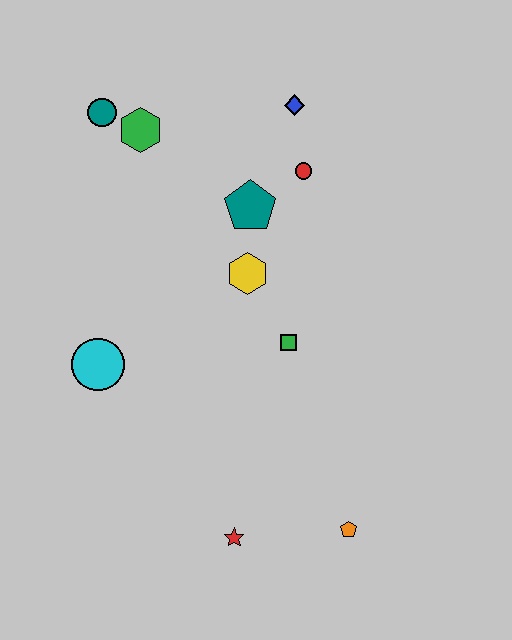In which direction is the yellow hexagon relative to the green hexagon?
The yellow hexagon is below the green hexagon.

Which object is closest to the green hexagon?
The teal circle is closest to the green hexagon.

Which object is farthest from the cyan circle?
The blue diamond is farthest from the cyan circle.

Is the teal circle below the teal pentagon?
No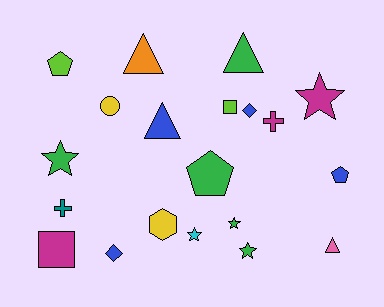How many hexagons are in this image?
There is 1 hexagon.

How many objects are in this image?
There are 20 objects.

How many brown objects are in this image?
There are no brown objects.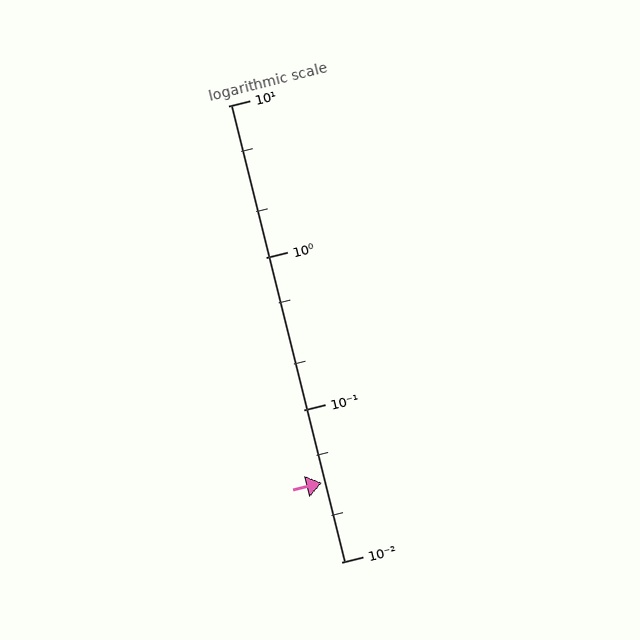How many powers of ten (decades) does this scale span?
The scale spans 3 decades, from 0.01 to 10.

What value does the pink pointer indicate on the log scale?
The pointer indicates approximately 0.033.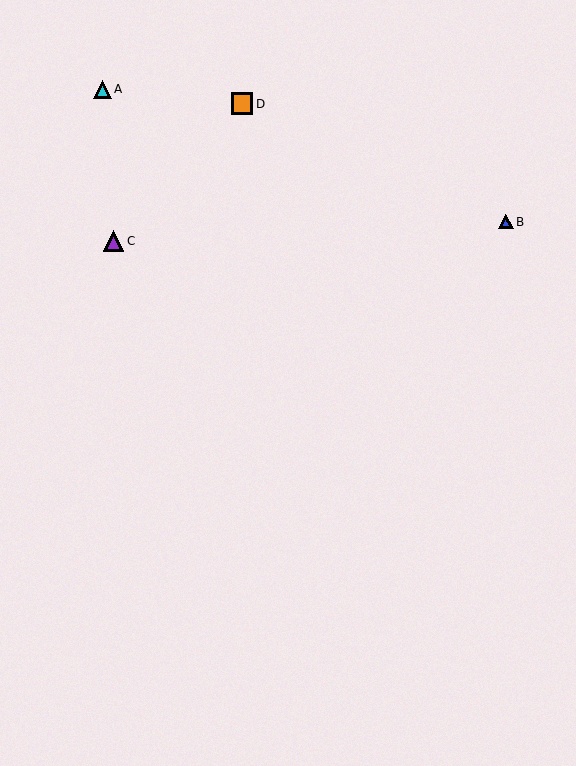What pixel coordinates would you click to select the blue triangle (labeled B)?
Click at (506, 222) to select the blue triangle B.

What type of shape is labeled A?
Shape A is a cyan triangle.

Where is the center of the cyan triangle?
The center of the cyan triangle is at (102, 89).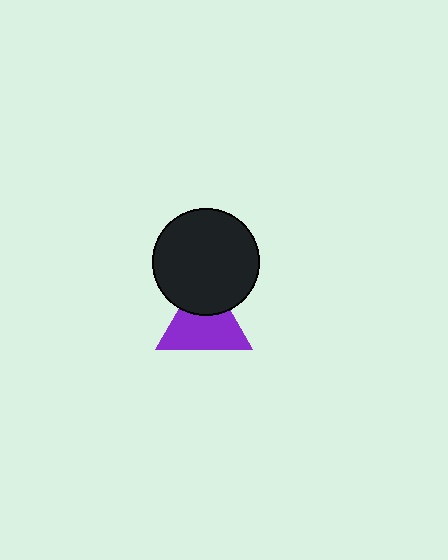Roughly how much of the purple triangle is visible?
Most of it is visible (roughly 67%).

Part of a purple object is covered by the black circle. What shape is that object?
It is a triangle.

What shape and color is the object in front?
The object in front is a black circle.